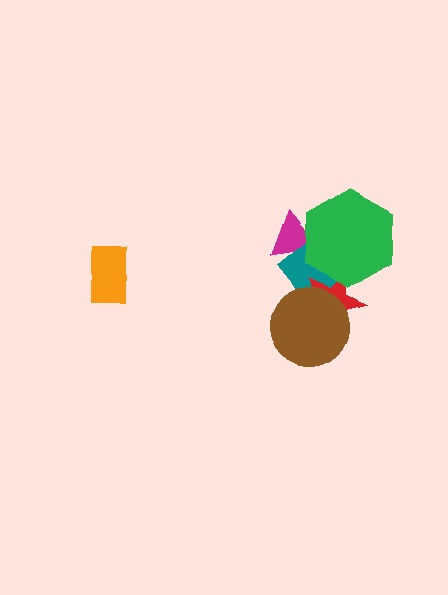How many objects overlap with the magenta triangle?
2 objects overlap with the magenta triangle.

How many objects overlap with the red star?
3 objects overlap with the red star.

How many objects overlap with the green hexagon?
3 objects overlap with the green hexagon.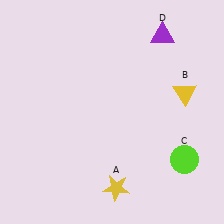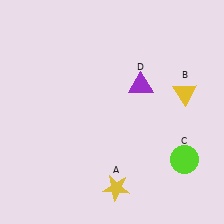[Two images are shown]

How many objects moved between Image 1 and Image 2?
1 object moved between the two images.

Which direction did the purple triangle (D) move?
The purple triangle (D) moved down.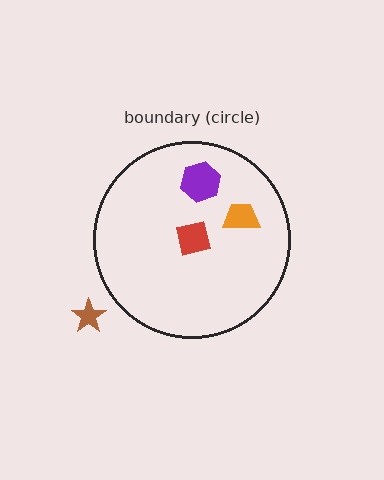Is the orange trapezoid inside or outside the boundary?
Inside.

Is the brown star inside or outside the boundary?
Outside.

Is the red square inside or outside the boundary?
Inside.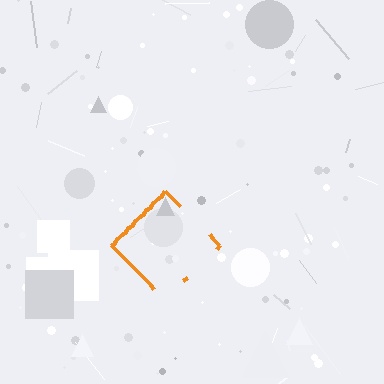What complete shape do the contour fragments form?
The contour fragments form a diamond.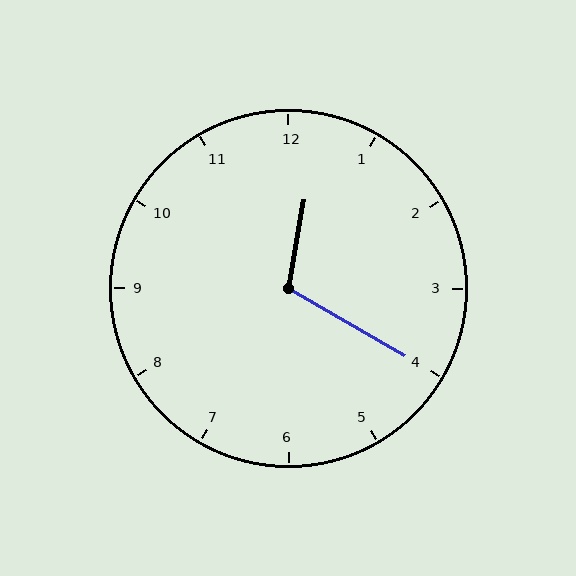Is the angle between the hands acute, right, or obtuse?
It is obtuse.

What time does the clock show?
12:20.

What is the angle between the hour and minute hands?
Approximately 110 degrees.